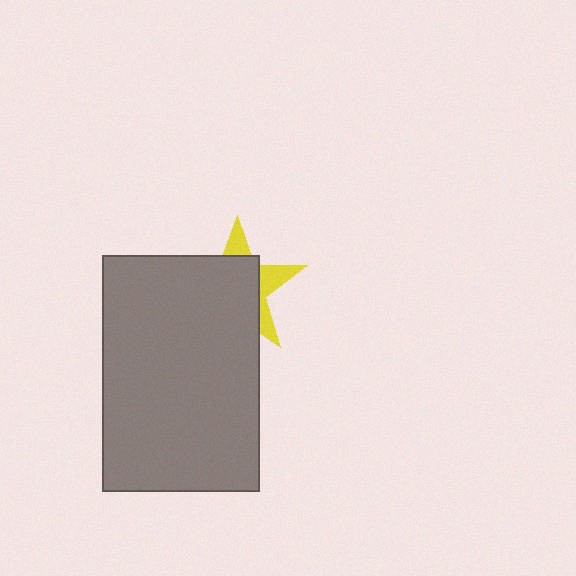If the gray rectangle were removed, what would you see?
You would see the complete yellow star.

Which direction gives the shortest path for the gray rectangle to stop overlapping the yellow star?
Moving toward the lower-left gives the shortest separation.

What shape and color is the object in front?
The object in front is a gray rectangle.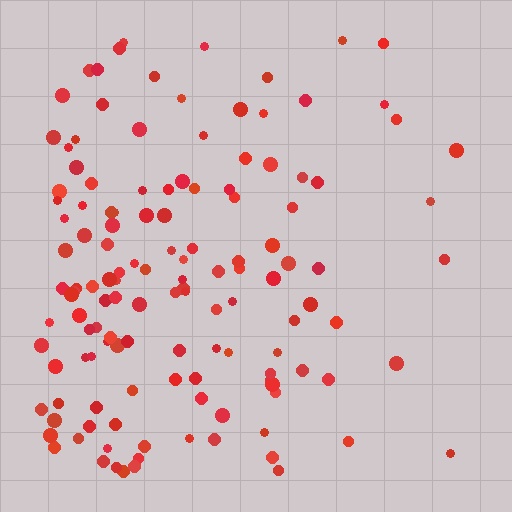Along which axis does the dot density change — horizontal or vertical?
Horizontal.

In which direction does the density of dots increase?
From right to left, with the left side densest.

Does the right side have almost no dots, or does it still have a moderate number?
Still a moderate number, just noticeably fewer than the left.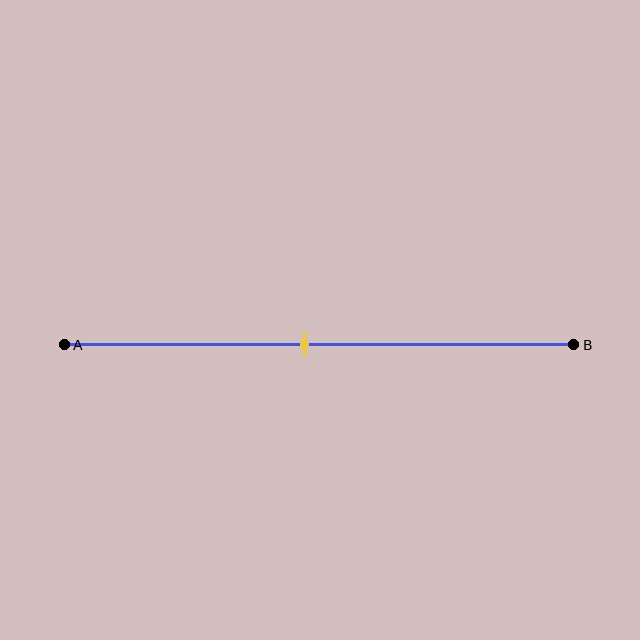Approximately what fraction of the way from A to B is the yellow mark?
The yellow mark is approximately 45% of the way from A to B.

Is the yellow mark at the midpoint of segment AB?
Yes, the mark is approximately at the midpoint.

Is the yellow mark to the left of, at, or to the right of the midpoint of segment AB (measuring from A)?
The yellow mark is approximately at the midpoint of segment AB.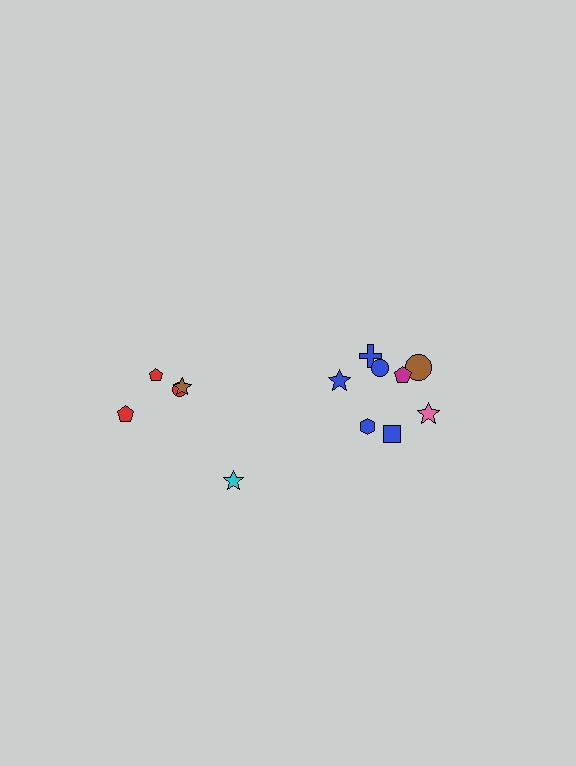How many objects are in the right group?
There are 8 objects.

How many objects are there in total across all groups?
There are 13 objects.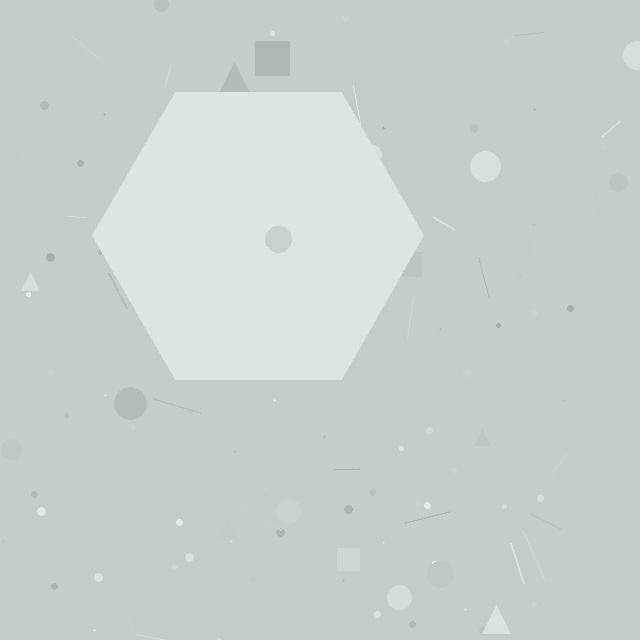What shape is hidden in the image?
A hexagon is hidden in the image.